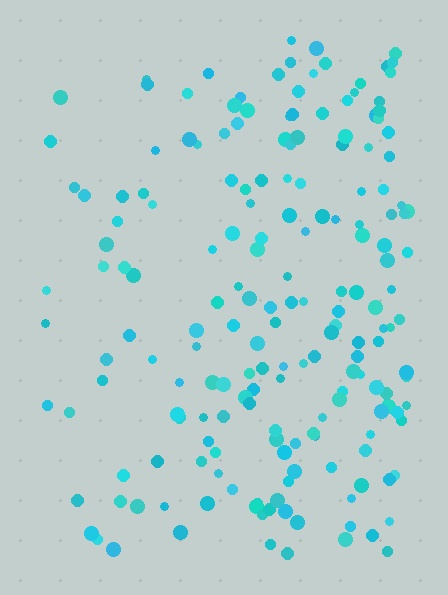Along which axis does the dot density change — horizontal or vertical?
Horizontal.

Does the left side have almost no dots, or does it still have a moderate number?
Still a moderate number, just noticeably fewer than the right.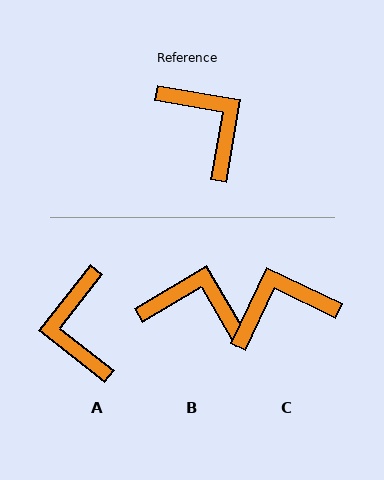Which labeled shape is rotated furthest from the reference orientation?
A, about 152 degrees away.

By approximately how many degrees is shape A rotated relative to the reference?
Approximately 152 degrees counter-clockwise.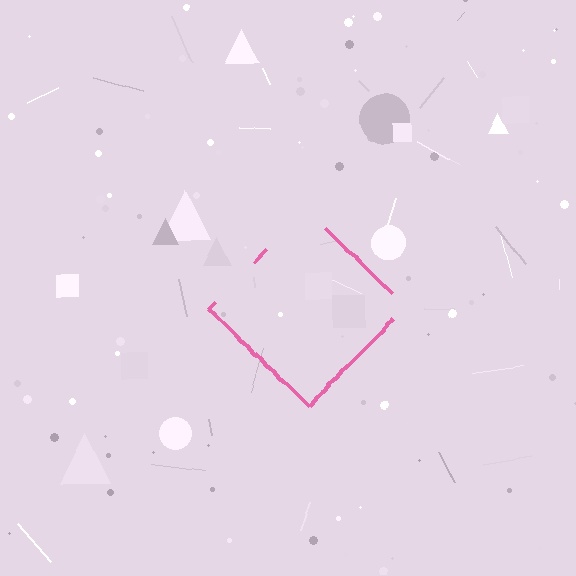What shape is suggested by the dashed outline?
The dashed outline suggests a diamond.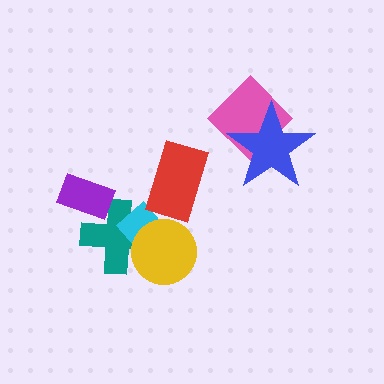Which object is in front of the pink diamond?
The blue star is in front of the pink diamond.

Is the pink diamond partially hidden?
Yes, it is partially covered by another shape.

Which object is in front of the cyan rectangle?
The yellow circle is in front of the cyan rectangle.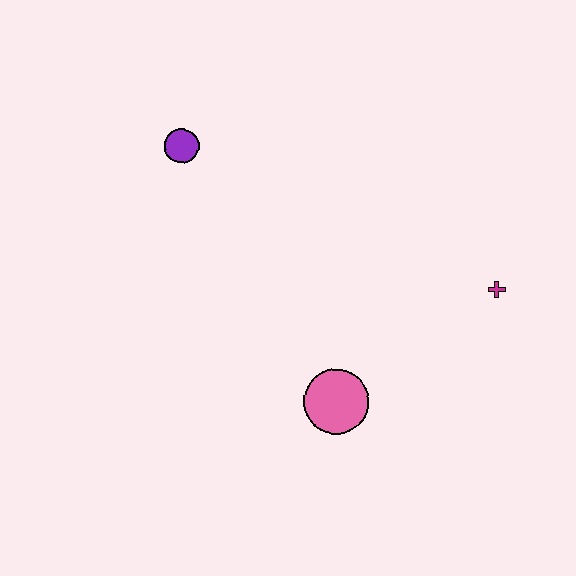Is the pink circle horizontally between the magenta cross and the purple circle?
Yes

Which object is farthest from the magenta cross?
The purple circle is farthest from the magenta cross.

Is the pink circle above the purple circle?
No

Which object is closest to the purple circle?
The pink circle is closest to the purple circle.